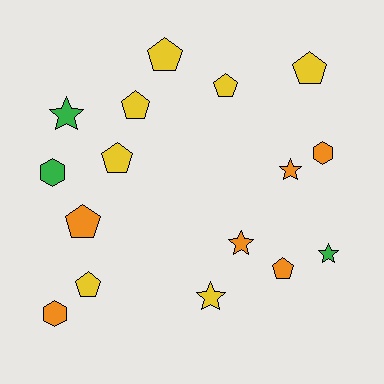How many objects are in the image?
There are 16 objects.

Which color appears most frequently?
Yellow, with 7 objects.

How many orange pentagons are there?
There are 2 orange pentagons.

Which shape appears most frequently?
Pentagon, with 8 objects.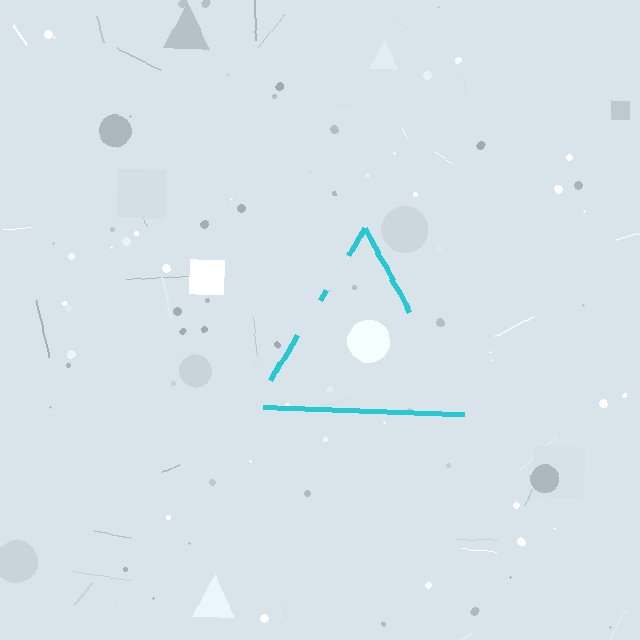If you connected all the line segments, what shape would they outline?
They would outline a triangle.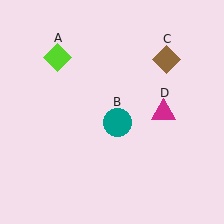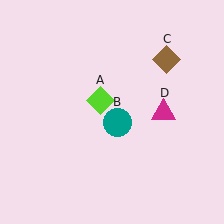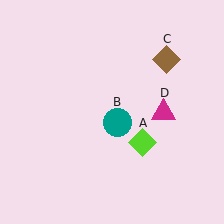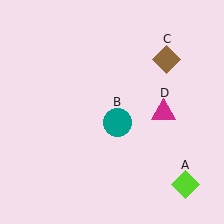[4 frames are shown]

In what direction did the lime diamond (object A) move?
The lime diamond (object A) moved down and to the right.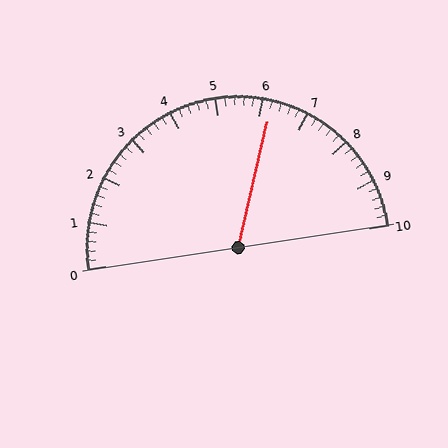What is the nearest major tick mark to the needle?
The nearest major tick mark is 6.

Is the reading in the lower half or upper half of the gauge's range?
The reading is in the upper half of the range (0 to 10).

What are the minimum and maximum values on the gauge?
The gauge ranges from 0 to 10.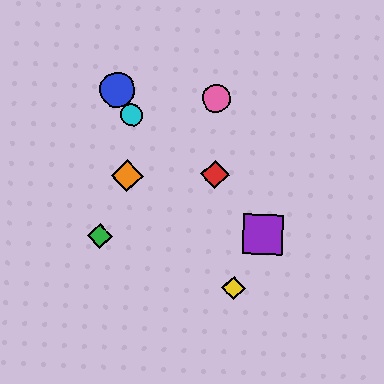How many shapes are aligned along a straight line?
3 shapes (the blue circle, the yellow diamond, the cyan circle) are aligned along a straight line.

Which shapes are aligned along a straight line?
The blue circle, the yellow diamond, the cyan circle are aligned along a straight line.